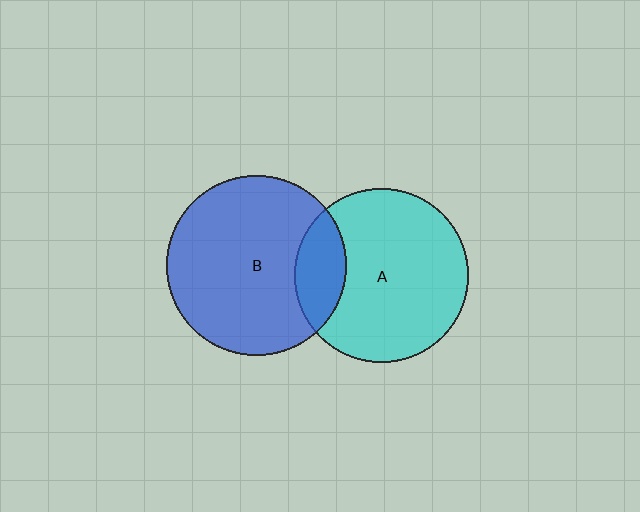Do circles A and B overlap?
Yes.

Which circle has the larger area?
Circle B (blue).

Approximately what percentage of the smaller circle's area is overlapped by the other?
Approximately 20%.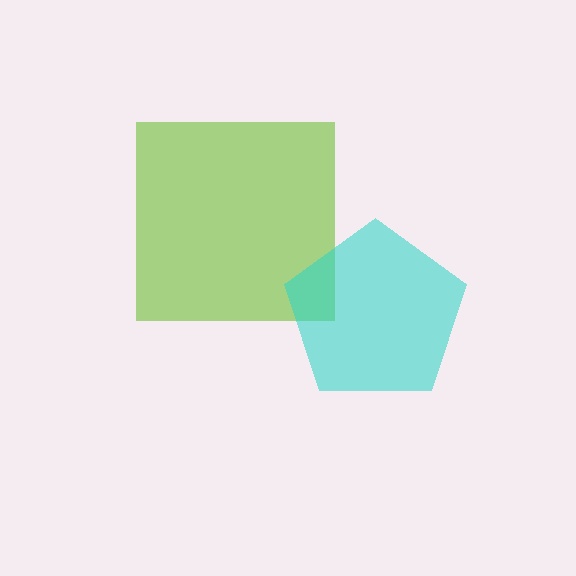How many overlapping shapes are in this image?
There are 2 overlapping shapes in the image.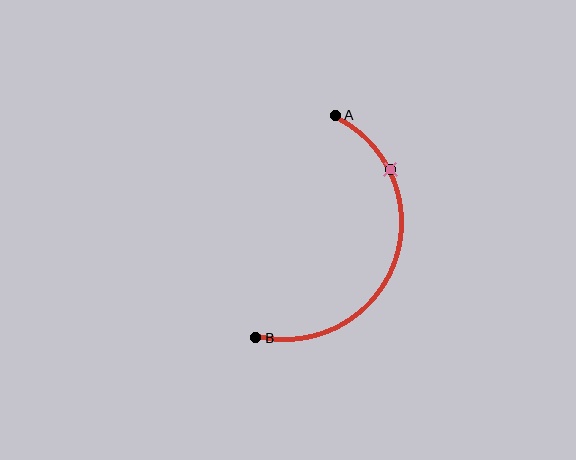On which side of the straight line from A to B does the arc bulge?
The arc bulges to the right of the straight line connecting A and B.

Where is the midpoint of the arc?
The arc midpoint is the point on the curve farthest from the straight line joining A and B. It sits to the right of that line.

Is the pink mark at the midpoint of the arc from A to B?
No. The pink mark lies on the arc but is closer to endpoint A. The arc midpoint would be at the point on the curve equidistant along the arc from both A and B.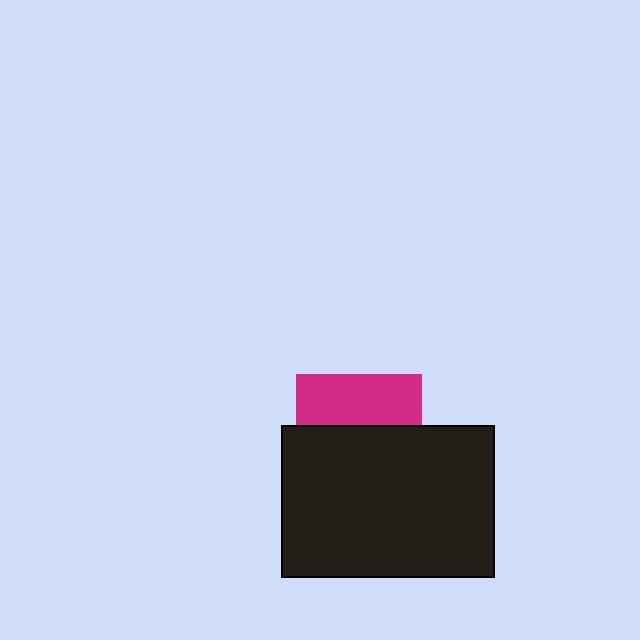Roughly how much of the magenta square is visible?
A small part of it is visible (roughly 41%).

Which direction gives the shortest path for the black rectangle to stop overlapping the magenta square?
Moving down gives the shortest separation.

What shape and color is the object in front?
The object in front is a black rectangle.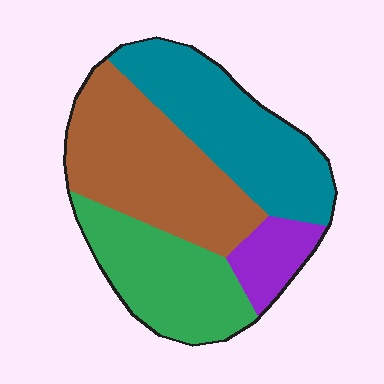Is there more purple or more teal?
Teal.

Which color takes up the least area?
Purple, at roughly 10%.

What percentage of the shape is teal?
Teal covers roughly 30% of the shape.